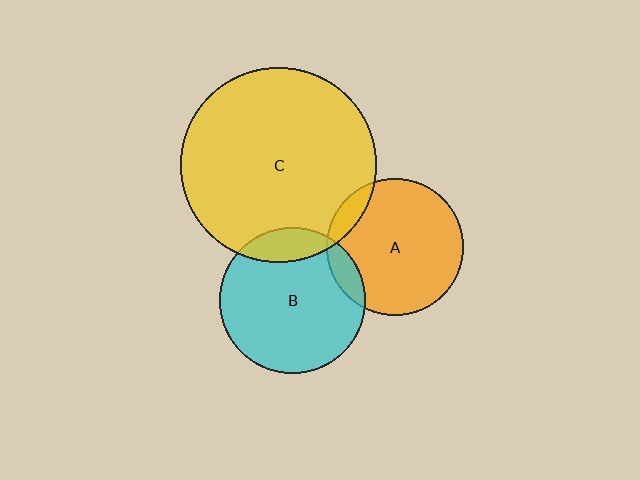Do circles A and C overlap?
Yes.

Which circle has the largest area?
Circle C (yellow).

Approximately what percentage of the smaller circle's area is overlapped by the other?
Approximately 10%.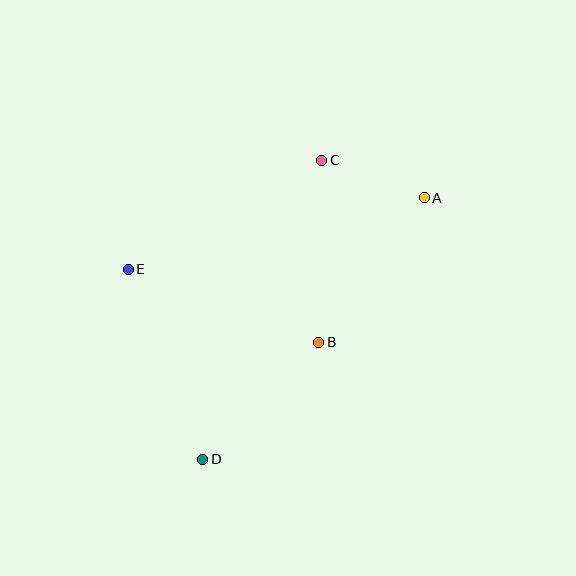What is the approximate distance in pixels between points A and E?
The distance between A and E is approximately 305 pixels.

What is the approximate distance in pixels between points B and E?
The distance between B and E is approximately 204 pixels.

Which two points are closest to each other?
Points A and C are closest to each other.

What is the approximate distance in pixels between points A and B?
The distance between A and B is approximately 179 pixels.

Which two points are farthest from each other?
Points A and D are farthest from each other.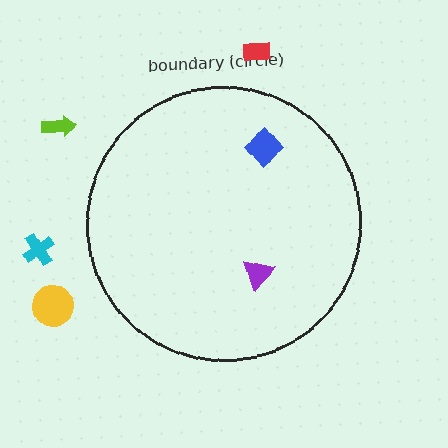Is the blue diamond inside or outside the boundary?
Inside.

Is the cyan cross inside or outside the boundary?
Outside.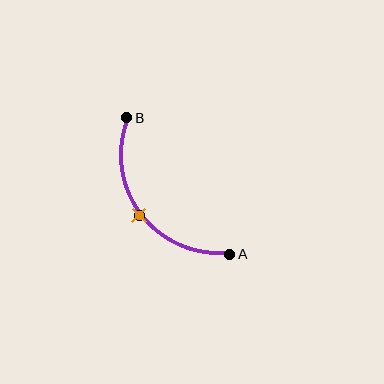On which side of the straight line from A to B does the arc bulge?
The arc bulges below and to the left of the straight line connecting A and B.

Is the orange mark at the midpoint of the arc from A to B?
Yes. The orange mark lies on the arc at equal arc-length from both A and B — it is the arc midpoint.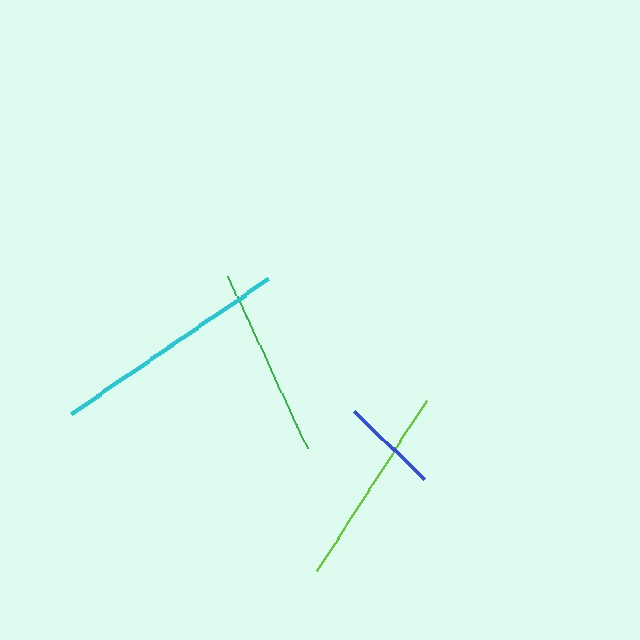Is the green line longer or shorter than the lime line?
The lime line is longer than the green line.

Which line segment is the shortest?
The blue line is the shortest at approximately 98 pixels.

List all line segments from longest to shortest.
From longest to shortest: cyan, lime, green, blue.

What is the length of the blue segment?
The blue segment is approximately 98 pixels long.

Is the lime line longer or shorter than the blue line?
The lime line is longer than the blue line.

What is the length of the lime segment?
The lime segment is approximately 203 pixels long.